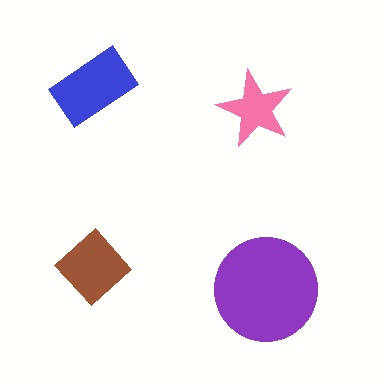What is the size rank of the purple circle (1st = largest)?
1st.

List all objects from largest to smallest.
The purple circle, the blue rectangle, the brown diamond, the pink star.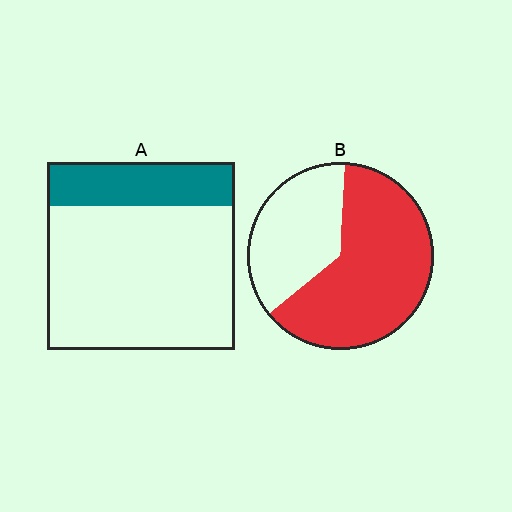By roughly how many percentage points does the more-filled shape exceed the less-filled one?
By roughly 40 percentage points (B over A).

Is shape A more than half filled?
No.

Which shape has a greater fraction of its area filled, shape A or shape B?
Shape B.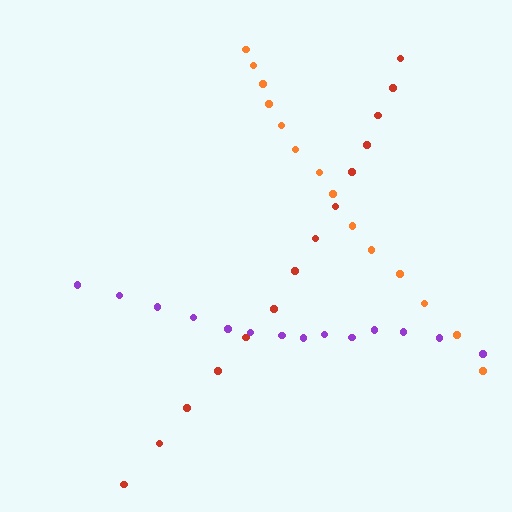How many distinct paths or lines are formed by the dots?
There are 3 distinct paths.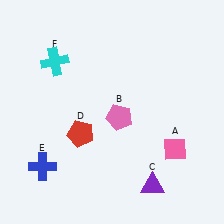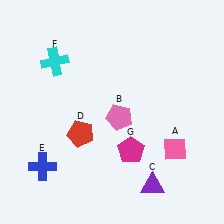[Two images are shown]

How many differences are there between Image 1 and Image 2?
There is 1 difference between the two images.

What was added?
A magenta pentagon (G) was added in Image 2.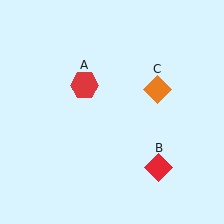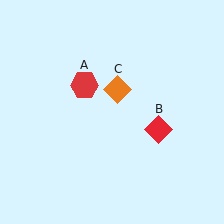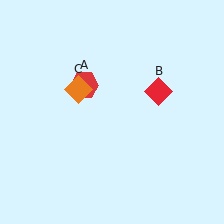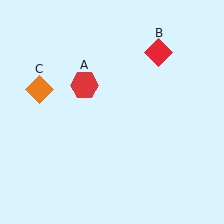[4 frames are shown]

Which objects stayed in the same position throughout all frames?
Red hexagon (object A) remained stationary.